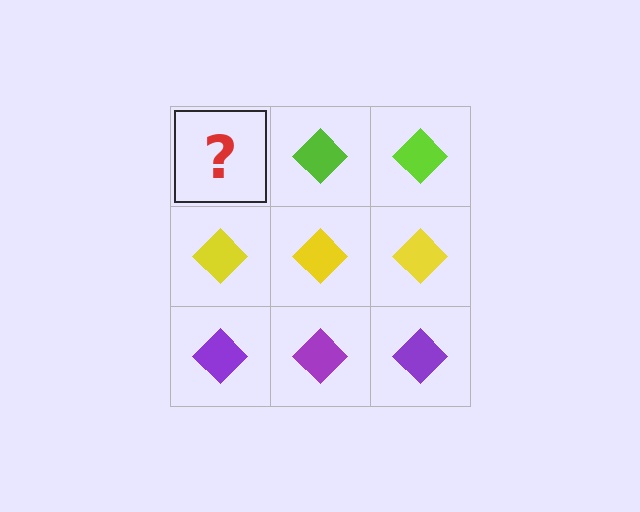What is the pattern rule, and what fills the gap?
The rule is that each row has a consistent color. The gap should be filled with a lime diamond.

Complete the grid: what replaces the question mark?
The question mark should be replaced with a lime diamond.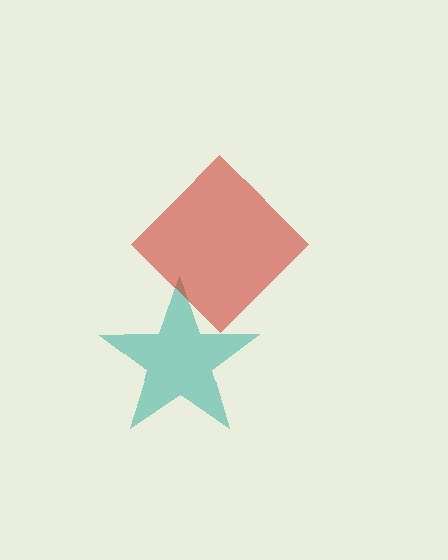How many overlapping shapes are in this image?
There are 2 overlapping shapes in the image.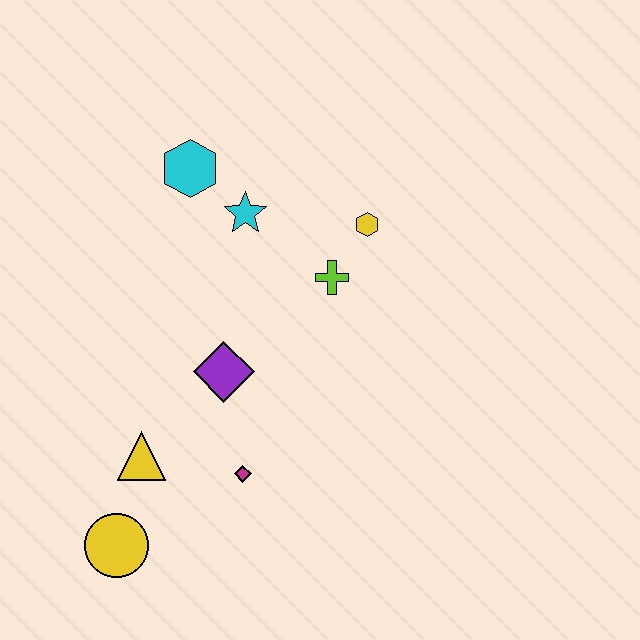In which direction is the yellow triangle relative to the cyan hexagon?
The yellow triangle is below the cyan hexagon.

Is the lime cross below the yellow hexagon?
Yes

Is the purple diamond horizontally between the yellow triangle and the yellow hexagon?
Yes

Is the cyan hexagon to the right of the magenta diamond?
No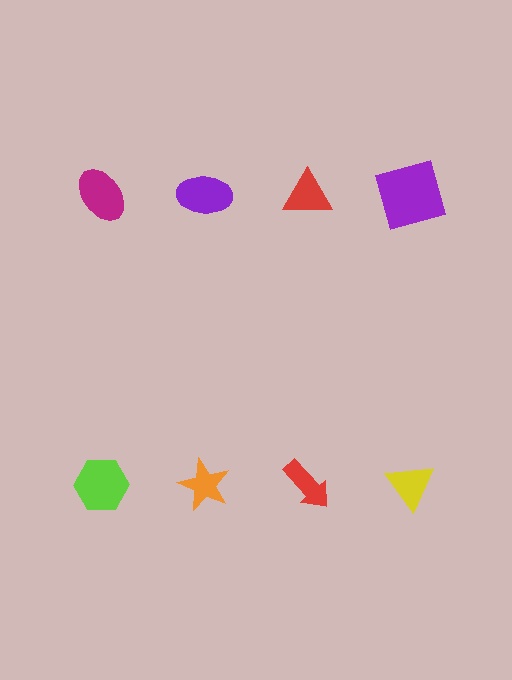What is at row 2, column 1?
A lime hexagon.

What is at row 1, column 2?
A purple ellipse.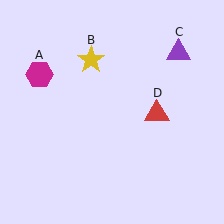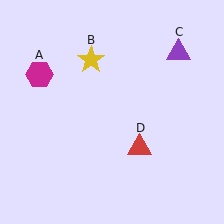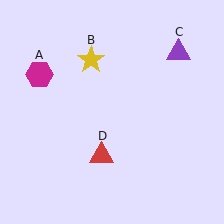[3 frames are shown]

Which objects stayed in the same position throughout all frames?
Magenta hexagon (object A) and yellow star (object B) and purple triangle (object C) remained stationary.